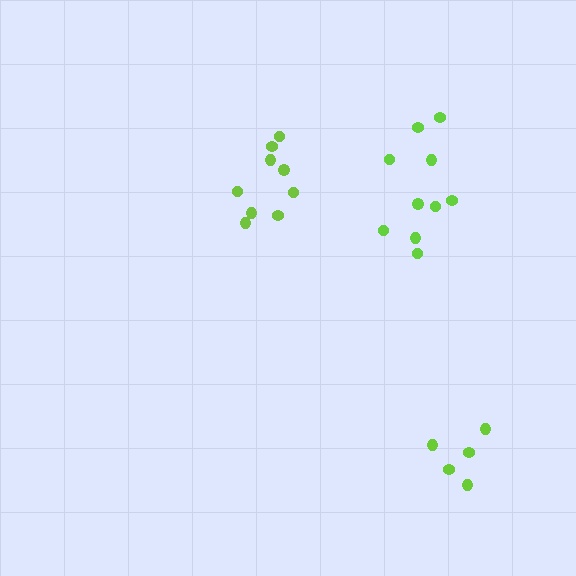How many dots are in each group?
Group 1: 9 dots, Group 2: 5 dots, Group 3: 10 dots (24 total).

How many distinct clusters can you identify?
There are 3 distinct clusters.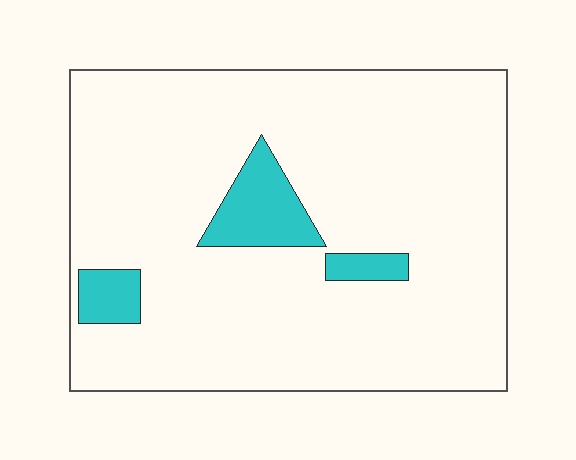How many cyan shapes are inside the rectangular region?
3.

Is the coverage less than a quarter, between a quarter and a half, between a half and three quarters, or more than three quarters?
Less than a quarter.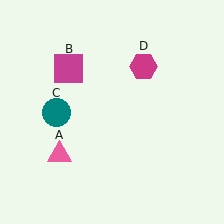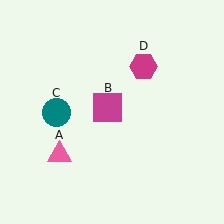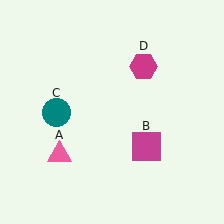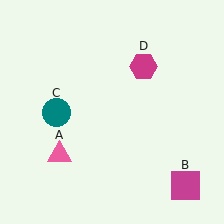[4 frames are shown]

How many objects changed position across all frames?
1 object changed position: magenta square (object B).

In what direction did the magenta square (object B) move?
The magenta square (object B) moved down and to the right.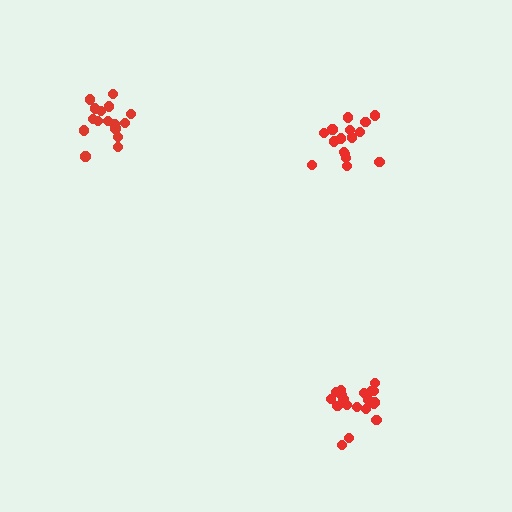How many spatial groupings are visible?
There are 3 spatial groupings.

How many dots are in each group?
Group 1: 16 dots, Group 2: 16 dots, Group 3: 20 dots (52 total).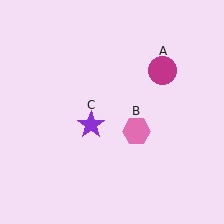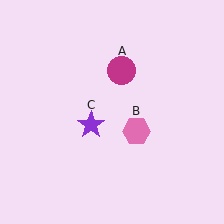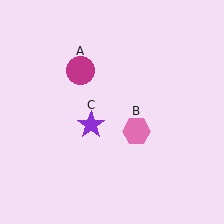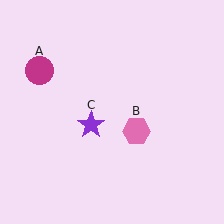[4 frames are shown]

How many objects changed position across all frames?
1 object changed position: magenta circle (object A).